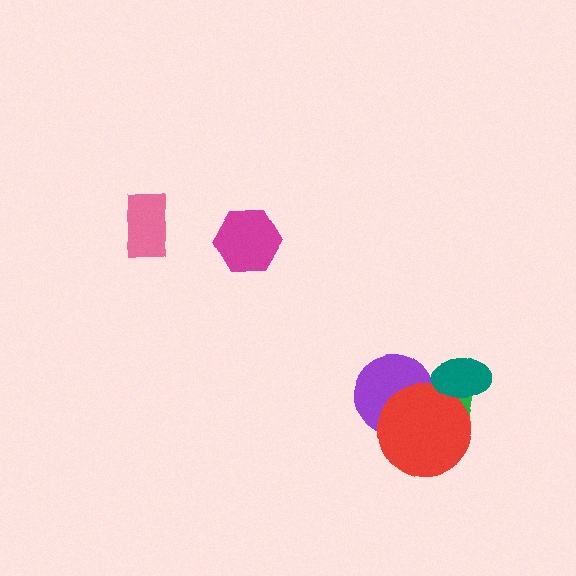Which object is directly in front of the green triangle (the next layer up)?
The red circle is directly in front of the green triangle.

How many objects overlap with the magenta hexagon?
0 objects overlap with the magenta hexagon.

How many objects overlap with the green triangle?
3 objects overlap with the green triangle.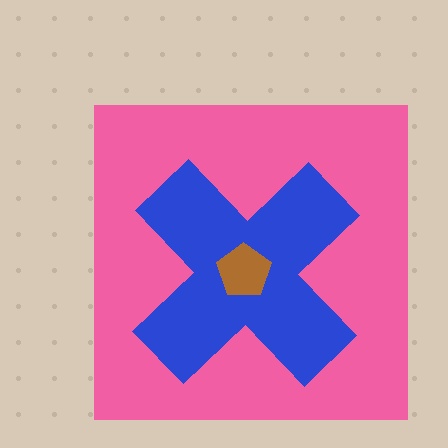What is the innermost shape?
The brown pentagon.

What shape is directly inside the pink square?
The blue cross.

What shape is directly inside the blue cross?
The brown pentagon.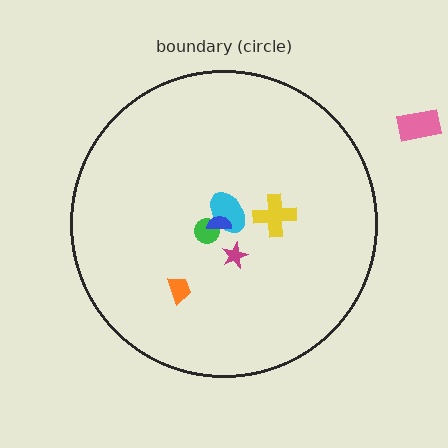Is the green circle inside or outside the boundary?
Inside.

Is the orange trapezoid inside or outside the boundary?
Inside.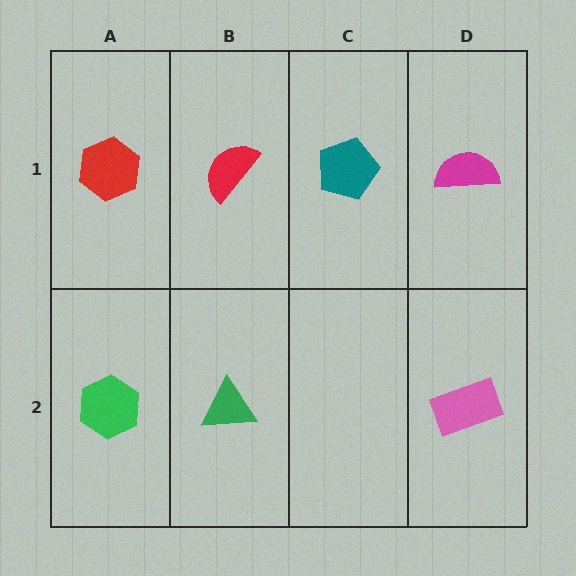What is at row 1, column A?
A red hexagon.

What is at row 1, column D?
A magenta semicircle.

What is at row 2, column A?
A green hexagon.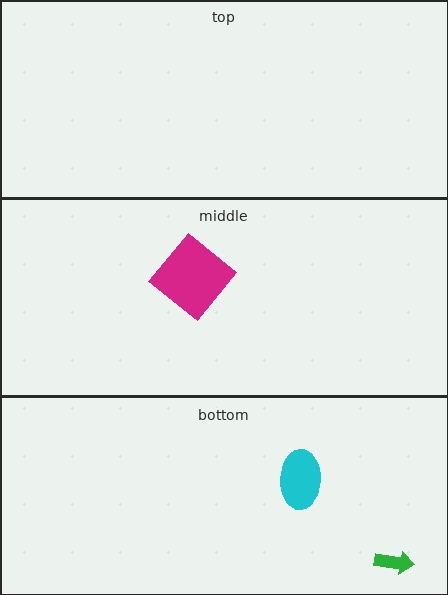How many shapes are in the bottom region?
2.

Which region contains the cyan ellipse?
The bottom region.